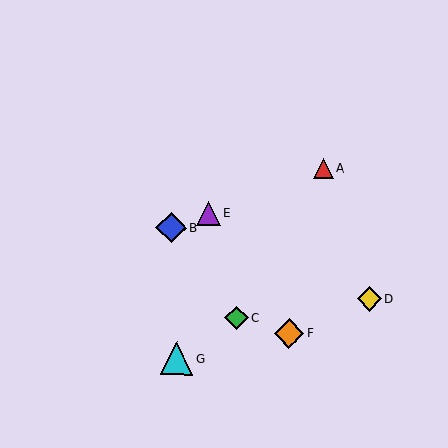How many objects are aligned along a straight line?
3 objects (A, B, E) are aligned along a straight line.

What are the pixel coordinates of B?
Object B is at (171, 228).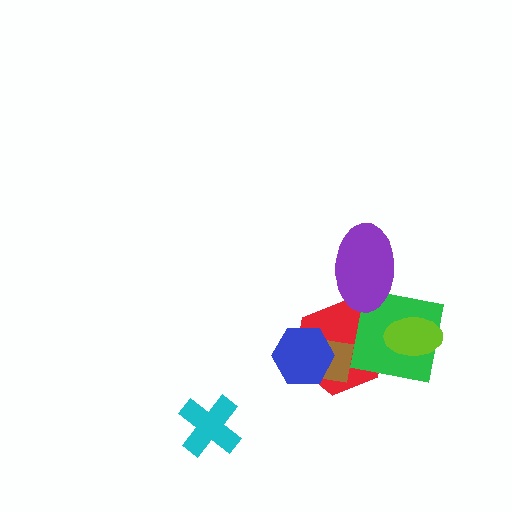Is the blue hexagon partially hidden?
No, no other shape covers it.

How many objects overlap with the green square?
3 objects overlap with the green square.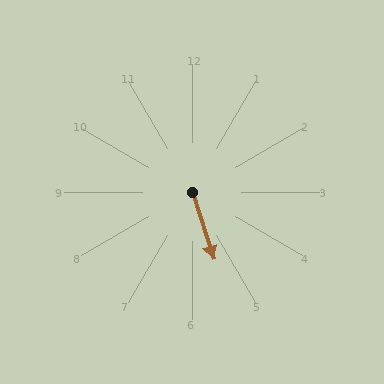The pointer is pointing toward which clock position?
Roughly 5 o'clock.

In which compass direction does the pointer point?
South.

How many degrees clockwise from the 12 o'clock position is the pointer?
Approximately 162 degrees.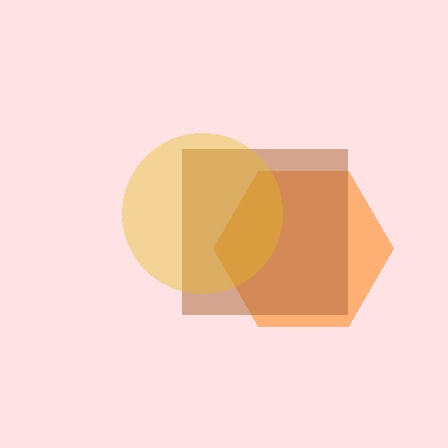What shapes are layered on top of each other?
The layered shapes are: an orange hexagon, a brown square, a yellow circle.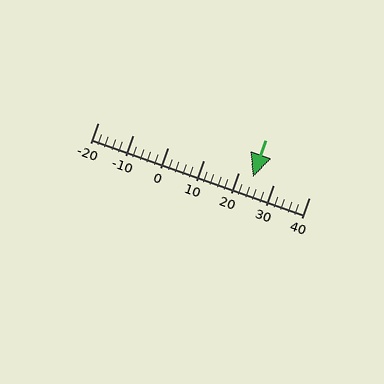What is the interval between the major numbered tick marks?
The major tick marks are spaced 10 units apart.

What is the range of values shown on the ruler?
The ruler shows values from -20 to 40.